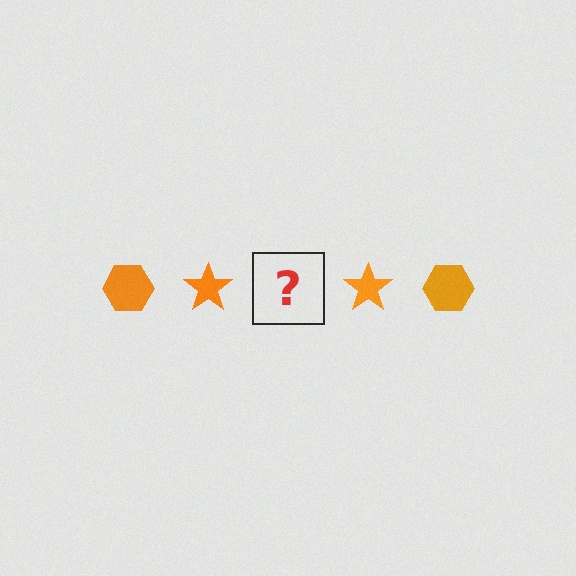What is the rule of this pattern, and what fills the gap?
The rule is that the pattern cycles through hexagon, star shapes in orange. The gap should be filled with an orange hexagon.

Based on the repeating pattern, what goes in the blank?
The blank should be an orange hexagon.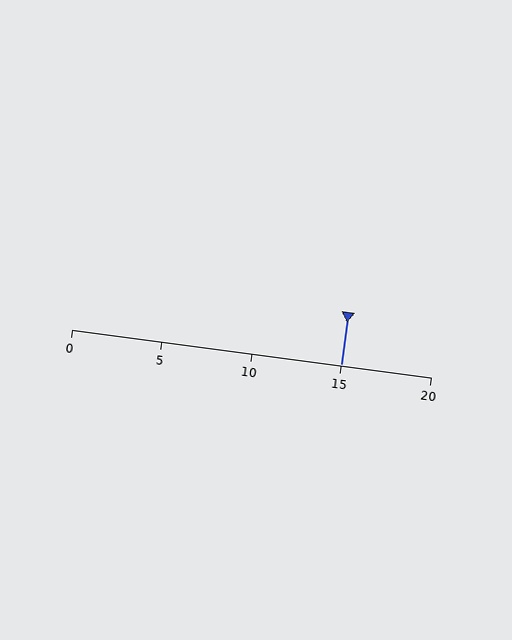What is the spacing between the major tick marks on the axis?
The major ticks are spaced 5 apart.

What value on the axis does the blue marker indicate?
The marker indicates approximately 15.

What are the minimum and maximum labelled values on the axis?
The axis runs from 0 to 20.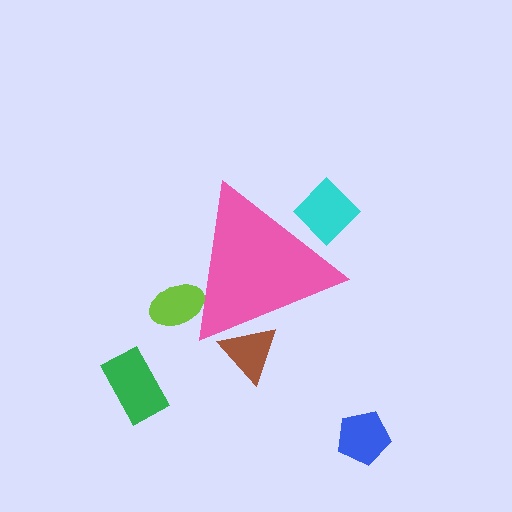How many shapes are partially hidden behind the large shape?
3 shapes are partially hidden.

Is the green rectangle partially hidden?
No, the green rectangle is fully visible.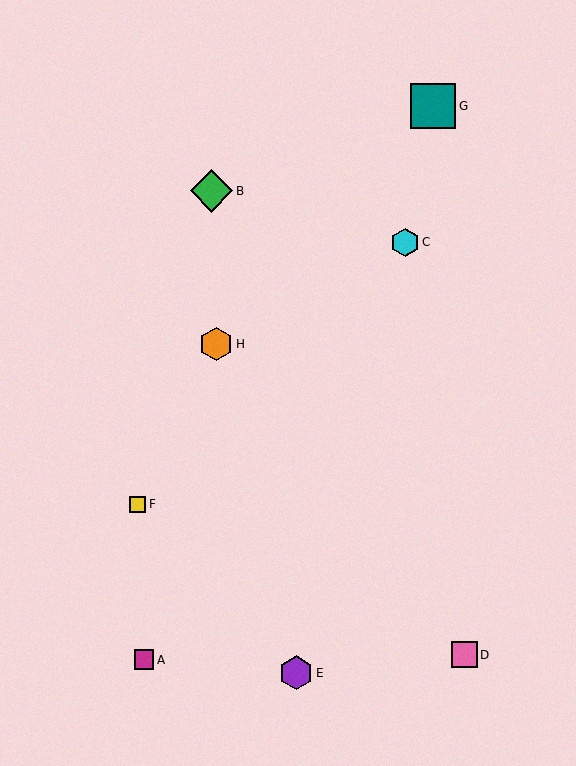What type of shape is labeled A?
Shape A is a magenta square.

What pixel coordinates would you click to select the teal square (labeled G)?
Click at (433, 106) to select the teal square G.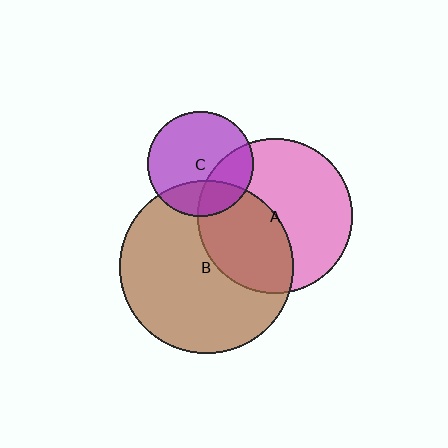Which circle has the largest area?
Circle B (brown).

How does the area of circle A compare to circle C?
Approximately 2.2 times.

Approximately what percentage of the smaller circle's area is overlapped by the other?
Approximately 25%.